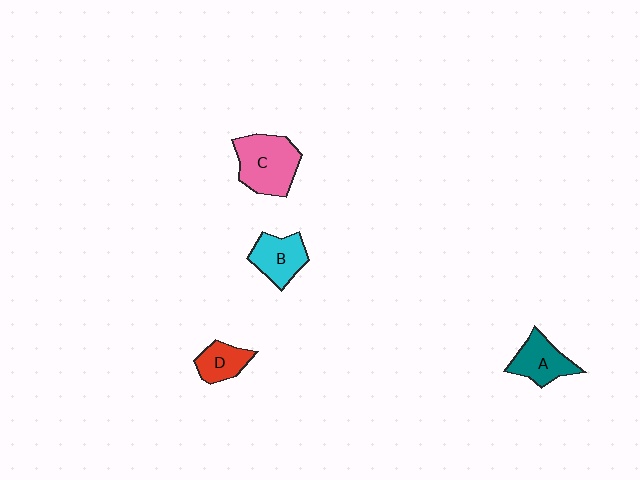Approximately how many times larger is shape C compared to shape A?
Approximately 1.5 times.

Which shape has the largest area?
Shape C (pink).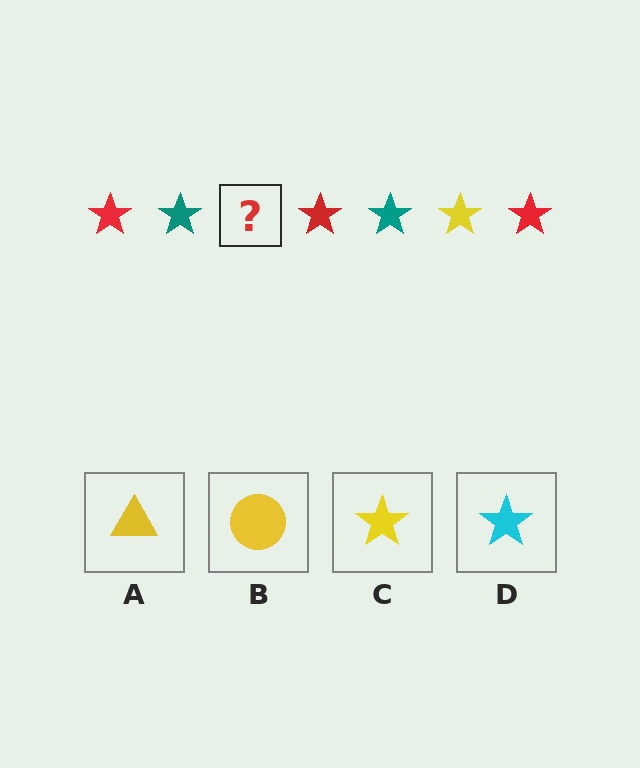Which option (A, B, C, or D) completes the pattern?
C.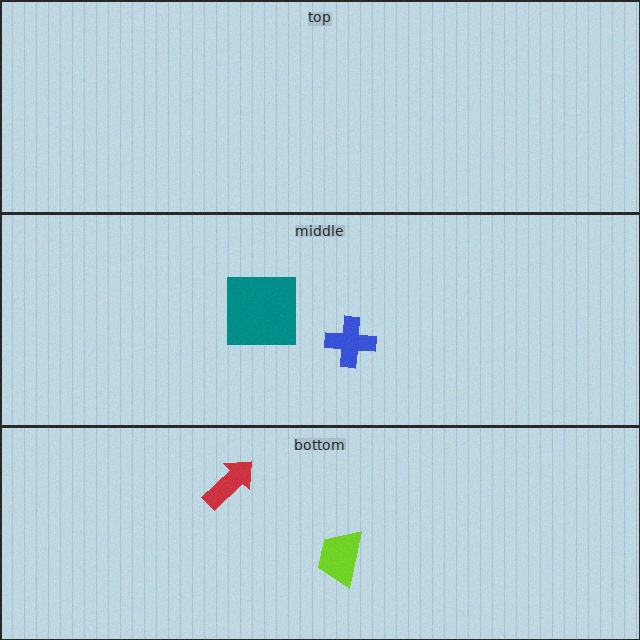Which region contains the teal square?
The middle region.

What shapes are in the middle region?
The teal square, the blue cross.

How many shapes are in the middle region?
2.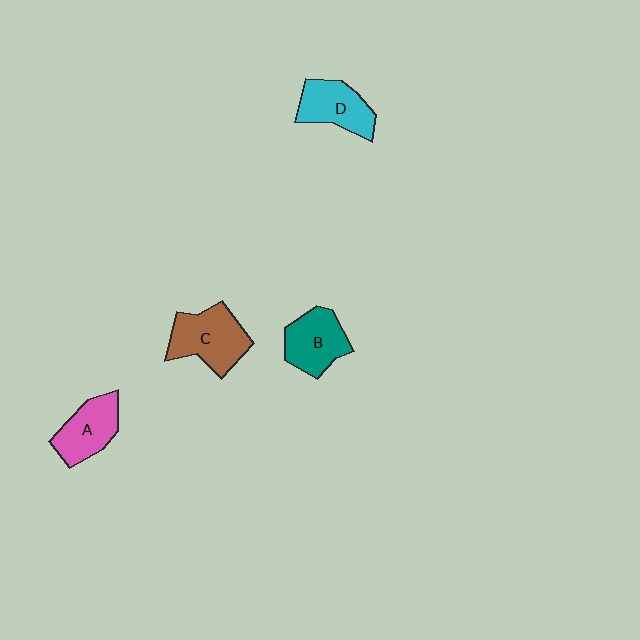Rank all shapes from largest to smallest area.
From largest to smallest: C (brown), B (teal), D (cyan), A (pink).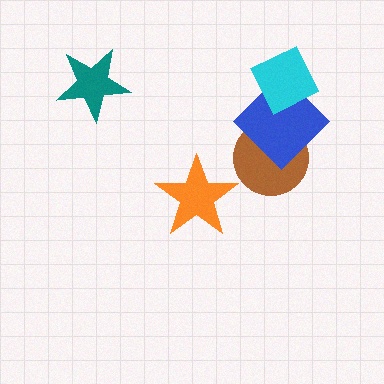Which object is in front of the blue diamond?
The cyan diamond is in front of the blue diamond.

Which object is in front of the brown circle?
The blue diamond is in front of the brown circle.